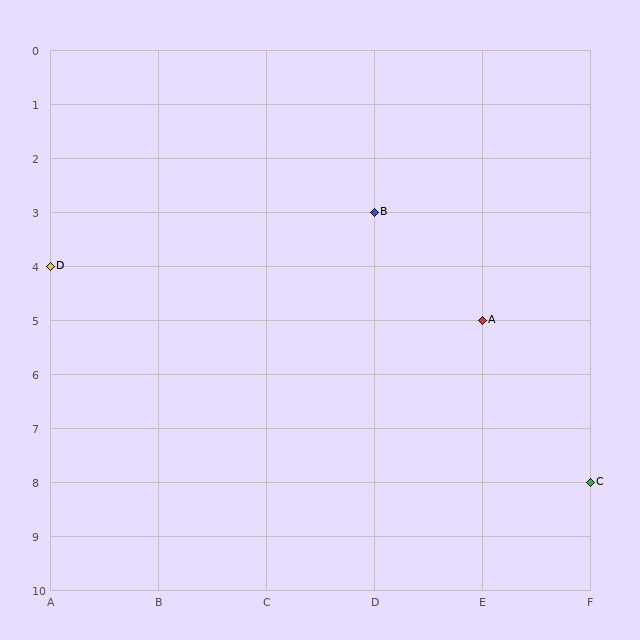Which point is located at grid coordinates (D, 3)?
Point B is at (D, 3).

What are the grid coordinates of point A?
Point A is at grid coordinates (E, 5).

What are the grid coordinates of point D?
Point D is at grid coordinates (A, 4).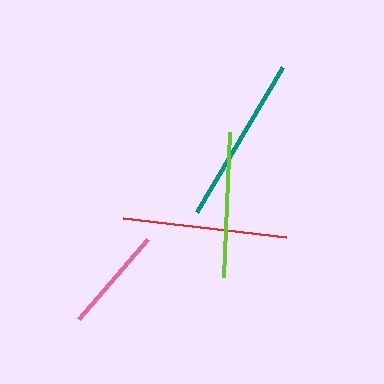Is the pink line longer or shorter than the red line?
The red line is longer than the pink line.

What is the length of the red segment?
The red segment is approximately 164 pixels long.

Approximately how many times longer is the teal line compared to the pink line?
The teal line is approximately 1.6 times the length of the pink line.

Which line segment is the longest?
The teal line is the longest at approximately 168 pixels.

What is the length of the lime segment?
The lime segment is approximately 145 pixels long.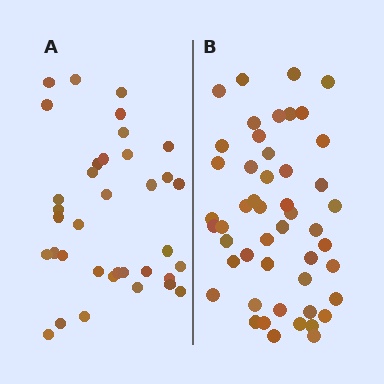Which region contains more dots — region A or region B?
Region B (the right region) has more dots.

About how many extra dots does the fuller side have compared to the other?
Region B has approximately 15 more dots than region A.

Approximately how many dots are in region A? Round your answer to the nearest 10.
About 40 dots. (The exact count is 36, which rounds to 40.)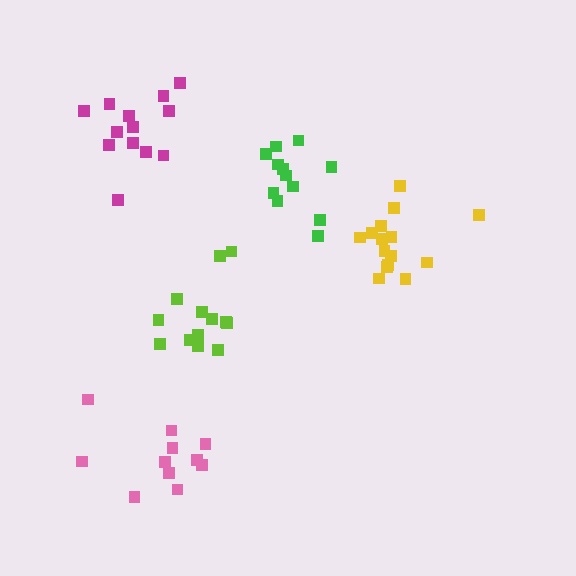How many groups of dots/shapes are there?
There are 5 groups.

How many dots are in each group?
Group 1: 11 dots, Group 2: 13 dots, Group 3: 15 dots, Group 4: 13 dots, Group 5: 12 dots (64 total).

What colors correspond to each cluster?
The clusters are colored: pink, magenta, yellow, lime, green.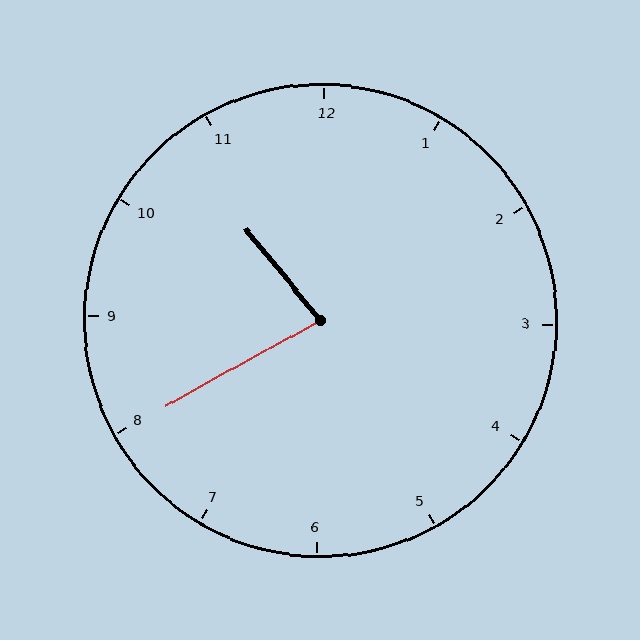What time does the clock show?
10:40.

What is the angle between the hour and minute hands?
Approximately 80 degrees.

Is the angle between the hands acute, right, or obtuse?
It is acute.